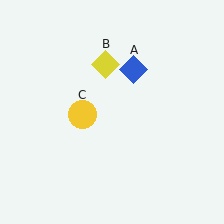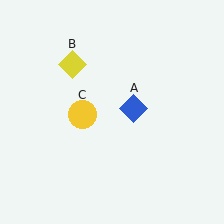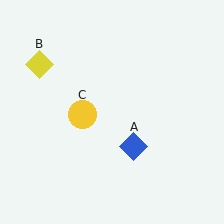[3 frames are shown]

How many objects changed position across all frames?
2 objects changed position: blue diamond (object A), yellow diamond (object B).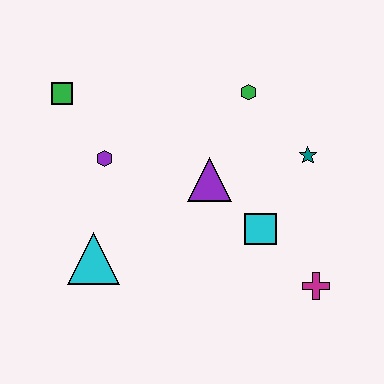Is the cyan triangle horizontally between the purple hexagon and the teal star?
No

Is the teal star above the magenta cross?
Yes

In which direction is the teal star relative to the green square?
The teal star is to the right of the green square.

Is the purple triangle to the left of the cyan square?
Yes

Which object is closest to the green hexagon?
The teal star is closest to the green hexagon.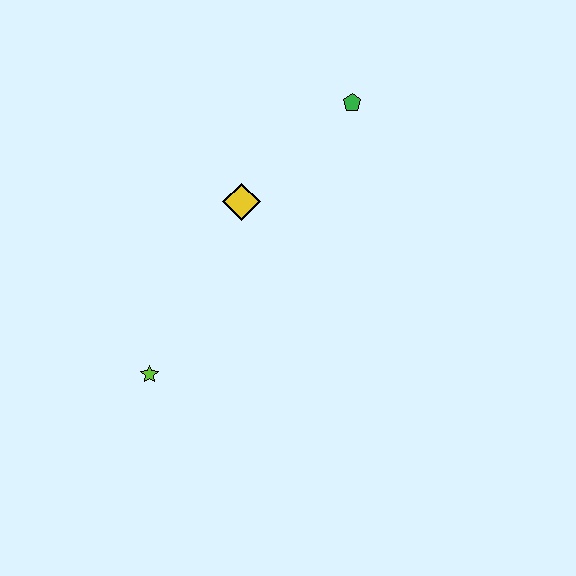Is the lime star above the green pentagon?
No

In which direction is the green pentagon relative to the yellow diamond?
The green pentagon is to the right of the yellow diamond.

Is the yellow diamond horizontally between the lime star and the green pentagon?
Yes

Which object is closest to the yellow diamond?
The green pentagon is closest to the yellow diamond.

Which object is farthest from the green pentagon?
The lime star is farthest from the green pentagon.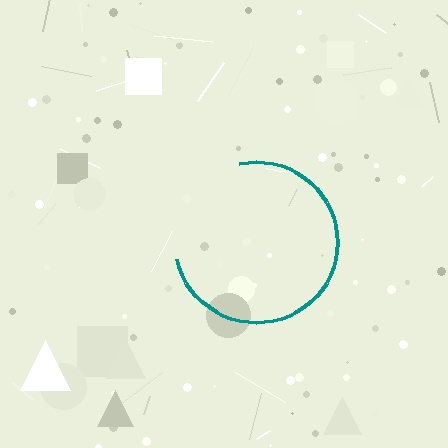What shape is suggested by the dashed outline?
The dashed outline suggests a circle.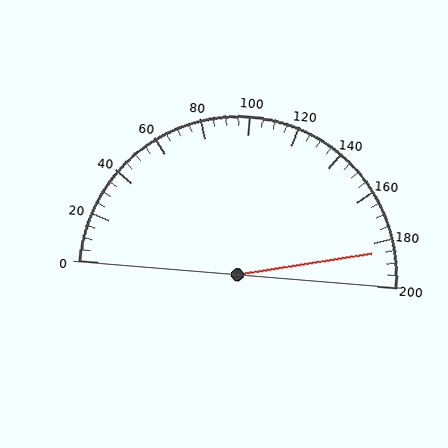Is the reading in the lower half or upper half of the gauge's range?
The reading is in the upper half of the range (0 to 200).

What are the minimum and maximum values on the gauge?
The gauge ranges from 0 to 200.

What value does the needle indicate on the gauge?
The needle indicates approximately 185.